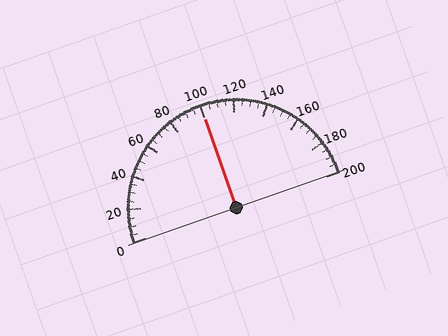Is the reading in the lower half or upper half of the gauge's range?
The reading is in the upper half of the range (0 to 200).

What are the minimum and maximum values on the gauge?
The gauge ranges from 0 to 200.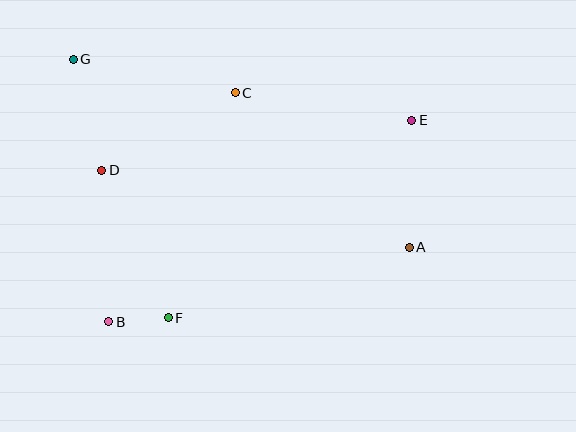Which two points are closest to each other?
Points B and F are closest to each other.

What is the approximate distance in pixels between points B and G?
The distance between B and G is approximately 265 pixels.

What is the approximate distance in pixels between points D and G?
The distance between D and G is approximately 114 pixels.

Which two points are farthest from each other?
Points A and G are farthest from each other.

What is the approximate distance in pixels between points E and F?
The distance between E and F is approximately 314 pixels.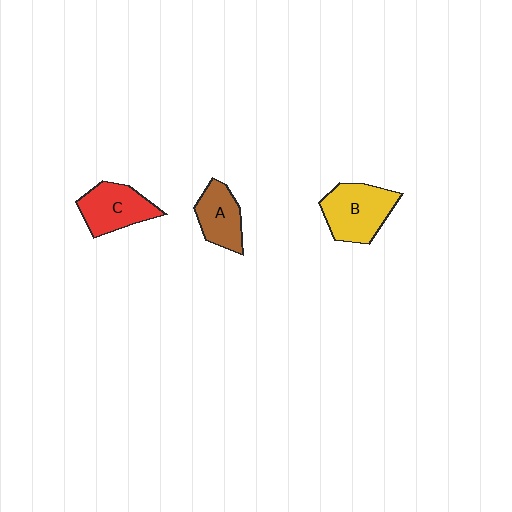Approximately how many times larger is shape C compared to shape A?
Approximately 1.2 times.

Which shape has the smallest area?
Shape A (brown).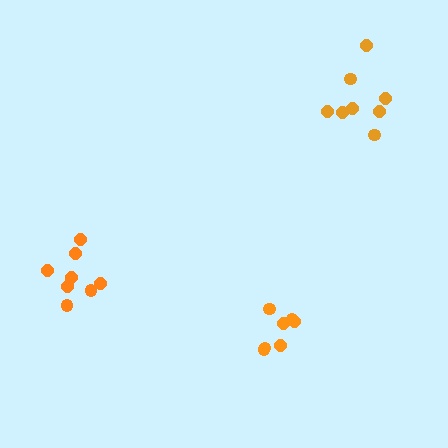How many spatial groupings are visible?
There are 3 spatial groupings.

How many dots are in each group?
Group 1: 7 dots, Group 2: 8 dots, Group 3: 8 dots (23 total).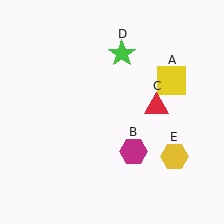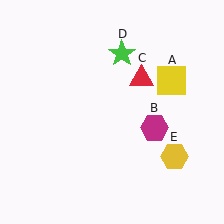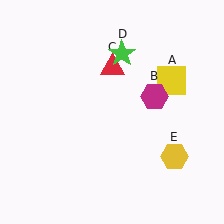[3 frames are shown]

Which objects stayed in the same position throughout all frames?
Yellow square (object A) and green star (object D) and yellow hexagon (object E) remained stationary.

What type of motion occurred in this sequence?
The magenta hexagon (object B), red triangle (object C) rotated counterclockwise around the center of the scene.